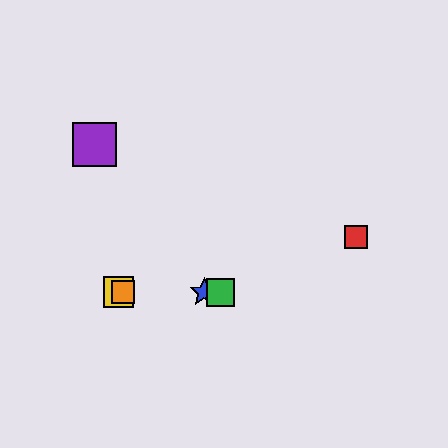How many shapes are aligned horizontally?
4 shapes (the blue star, the green square, the yellow square, the orange square) are aligned horizontally.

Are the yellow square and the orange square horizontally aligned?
Yes, both are at y≈292.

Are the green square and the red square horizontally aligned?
No, the green square is at y≈292 and the red square is at y≈237.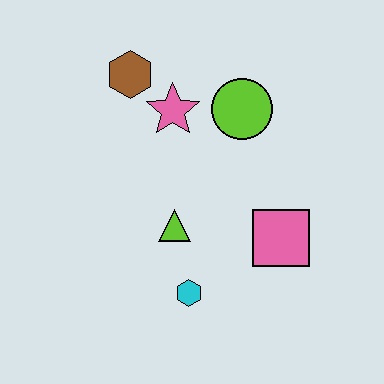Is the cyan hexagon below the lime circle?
Yes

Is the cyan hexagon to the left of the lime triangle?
No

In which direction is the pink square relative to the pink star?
The pink square is below the pink star.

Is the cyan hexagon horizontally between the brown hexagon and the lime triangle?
No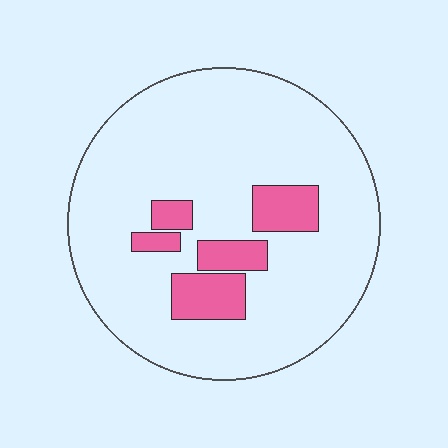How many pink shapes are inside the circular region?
5.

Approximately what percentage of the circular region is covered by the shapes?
Approximately 15%.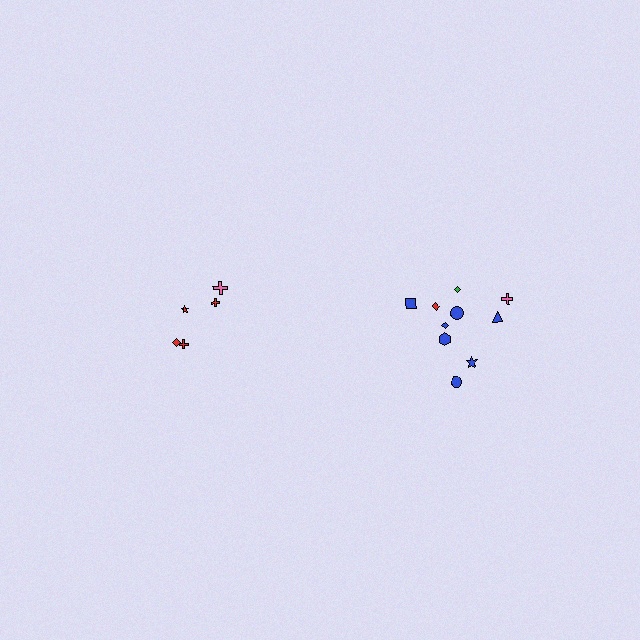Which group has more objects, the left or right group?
The right group.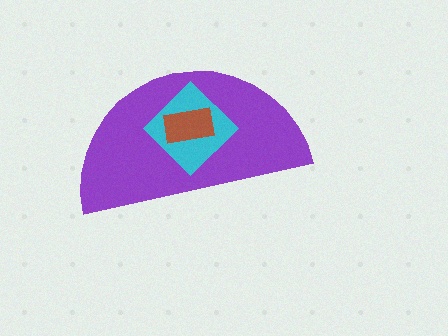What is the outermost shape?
The purple semicircle.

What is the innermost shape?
The brown rectangle.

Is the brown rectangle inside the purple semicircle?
Yes.